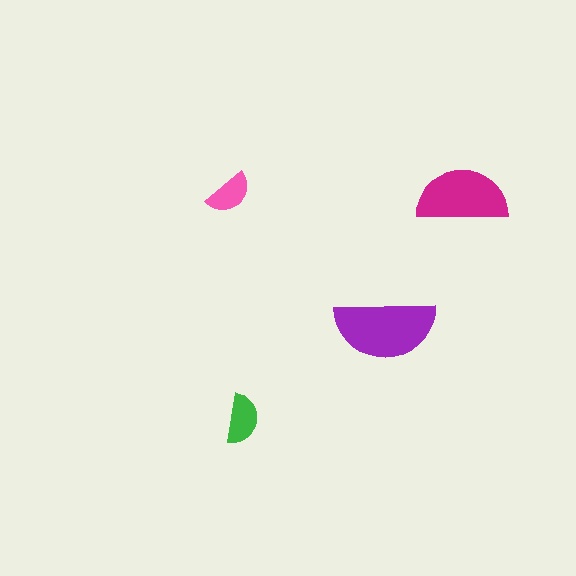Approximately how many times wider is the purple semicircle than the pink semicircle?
About 2 times wider.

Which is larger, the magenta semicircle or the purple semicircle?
The purple one.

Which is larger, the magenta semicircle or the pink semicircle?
The magenta one.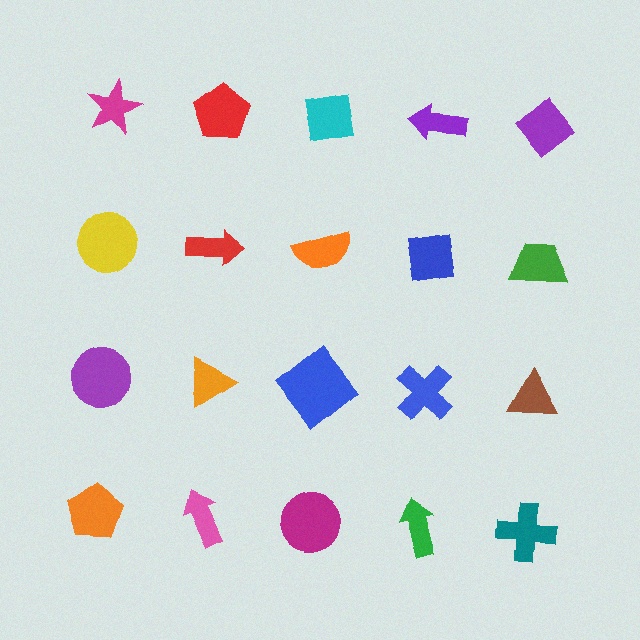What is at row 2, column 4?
A blue square.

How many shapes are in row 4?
5 shapes.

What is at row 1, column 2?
A red pentagon.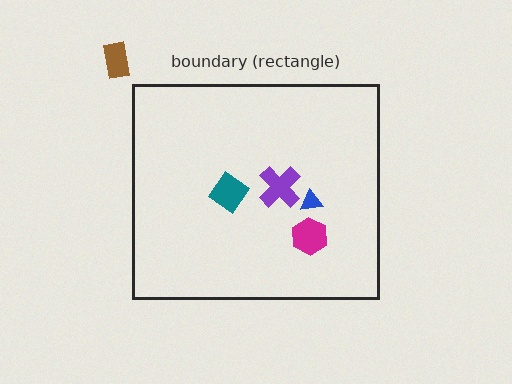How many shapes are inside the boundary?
4 inside, 1 outside.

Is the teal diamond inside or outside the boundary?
Inside.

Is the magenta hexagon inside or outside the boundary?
Inside.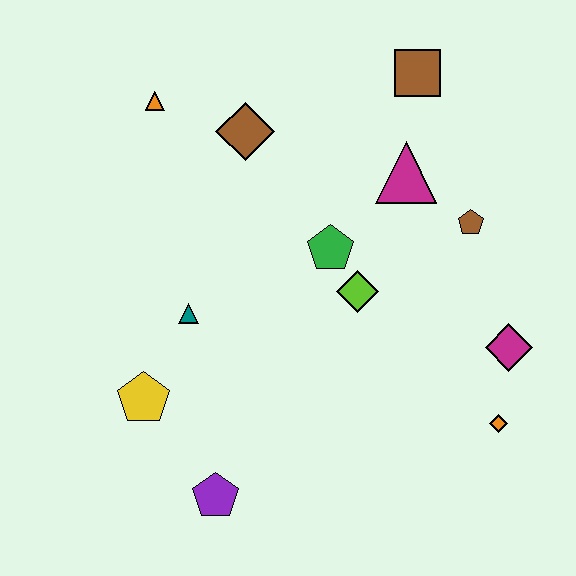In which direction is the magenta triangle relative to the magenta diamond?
The magenta triangle is above the magenta diamond.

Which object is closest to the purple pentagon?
The yellow pentagon is closest to the purple pentagon.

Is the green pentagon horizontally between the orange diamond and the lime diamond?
No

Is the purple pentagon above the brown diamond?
No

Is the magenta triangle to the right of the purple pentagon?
Yes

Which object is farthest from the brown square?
The purple pentagon is farthest from the brown square.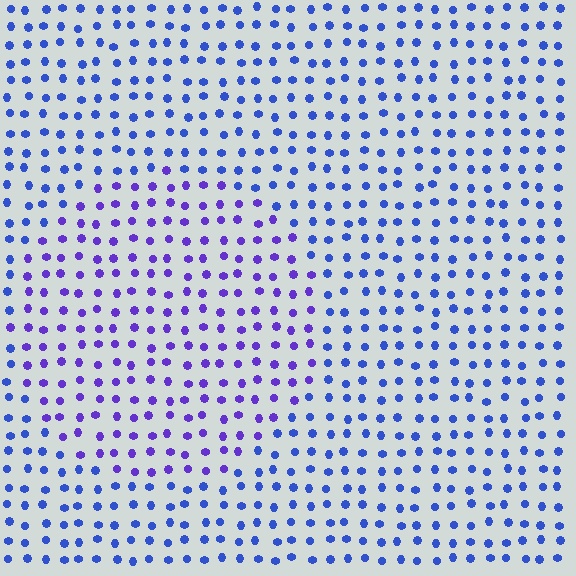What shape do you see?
I see a circle.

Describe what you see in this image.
The image is filled with small blue elements in a uniform arrangement. A circle-shaped region is visible where the elements are tinted to a slightly different hue, forming a subtle color boundary.